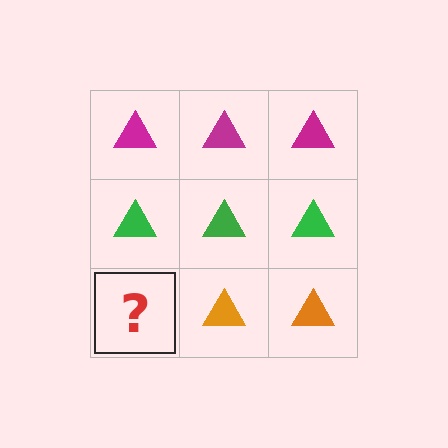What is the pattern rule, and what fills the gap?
The rule is that each row has a consistent color. The gap should be filled with an orange triangle.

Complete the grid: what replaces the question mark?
The question mark should be replaced with an orange triangle.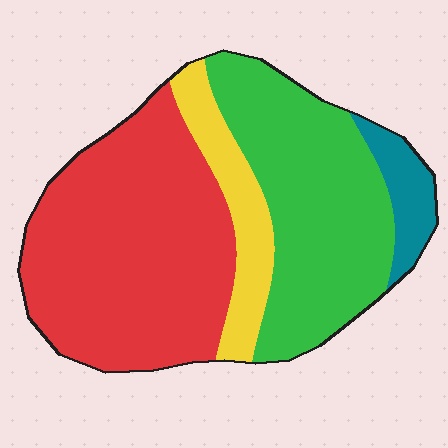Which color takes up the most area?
Red, at roughly 45%.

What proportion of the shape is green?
Green covers roughly 35% of the shape.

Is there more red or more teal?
Red.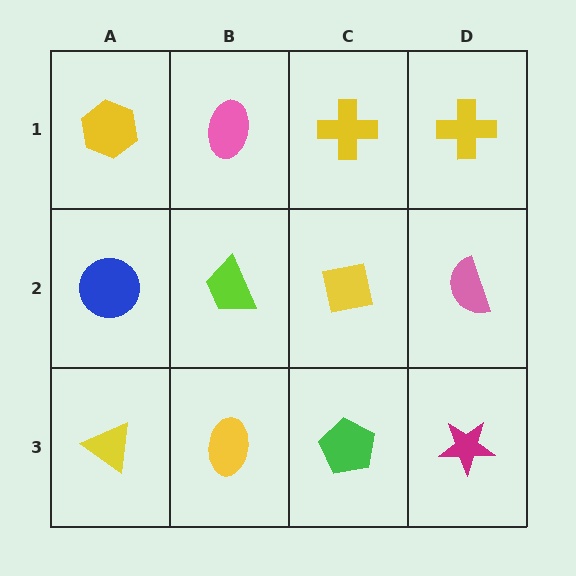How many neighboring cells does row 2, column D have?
3.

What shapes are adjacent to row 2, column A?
A yellow hexagon (row 1, column A), a yellow triangle (row 3, column A), a lime trapezoid (row 2, column B).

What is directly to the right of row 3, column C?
A magenta star.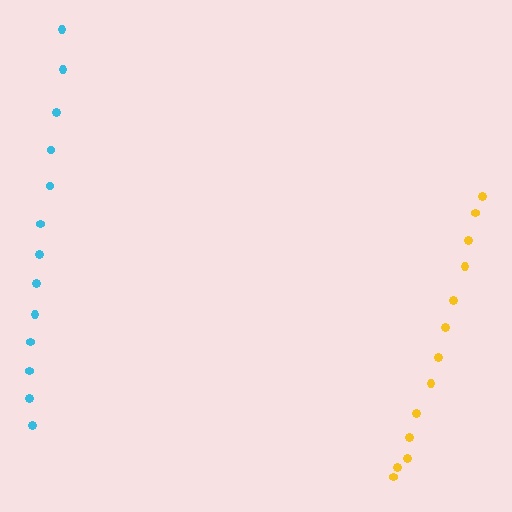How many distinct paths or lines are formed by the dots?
There are 2 distinct paths.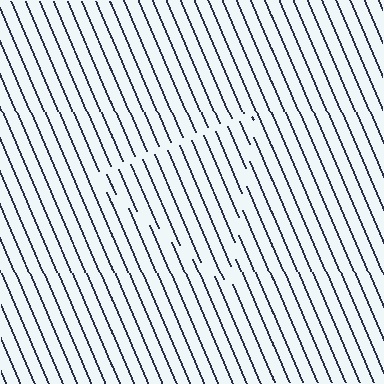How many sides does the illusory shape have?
3 sides — the line-ends trace a triangle.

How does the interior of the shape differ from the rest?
The interior of the shape contains the same grating, shifted by half a period — the contour is defined by the phase discontinuity where line-ends from the inner and outer gratings abut.